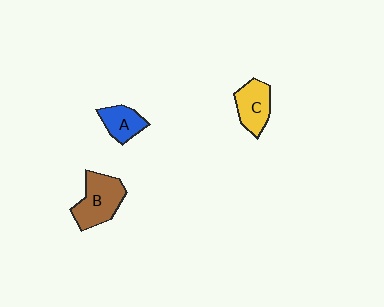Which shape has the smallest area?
Shape A (blue).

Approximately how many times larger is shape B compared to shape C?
Approximately 1.3 times.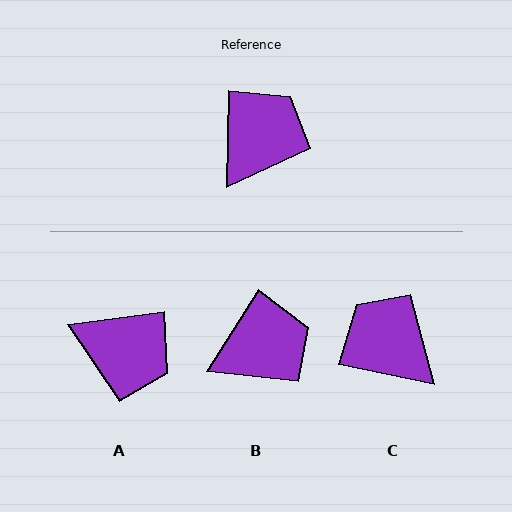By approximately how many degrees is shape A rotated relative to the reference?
Approximately 81 degrees clockwise.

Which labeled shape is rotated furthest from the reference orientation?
A, about 81 degrees away.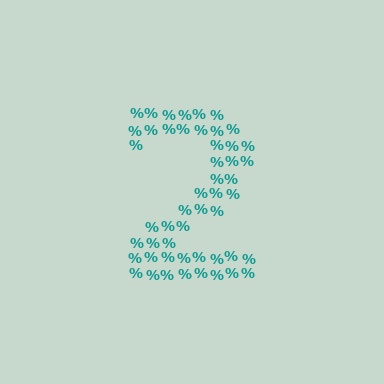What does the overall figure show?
The overall figure shows the digit 2.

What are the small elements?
The small elements are percent signs.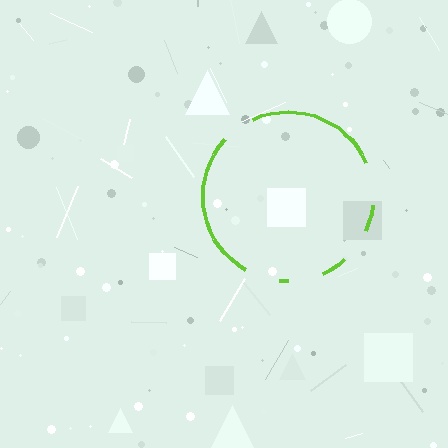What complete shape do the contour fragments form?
The contour fragments form a circle.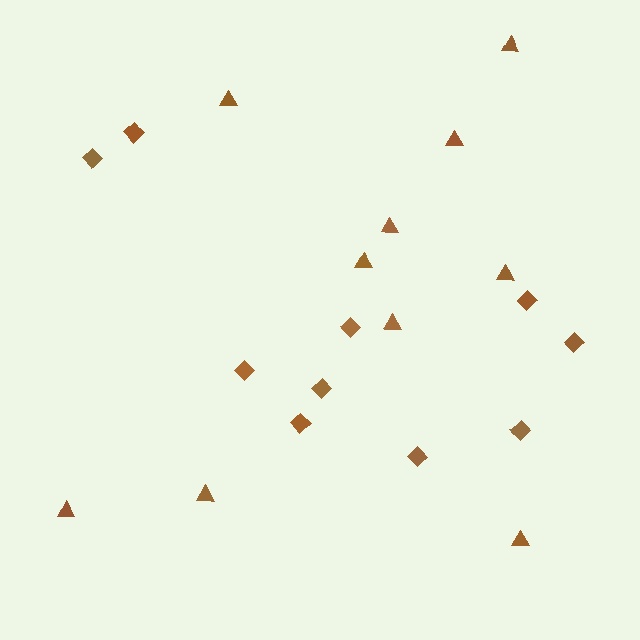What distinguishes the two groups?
There are 2 groups: one group of diamonds (10) and one group of triangles (10).